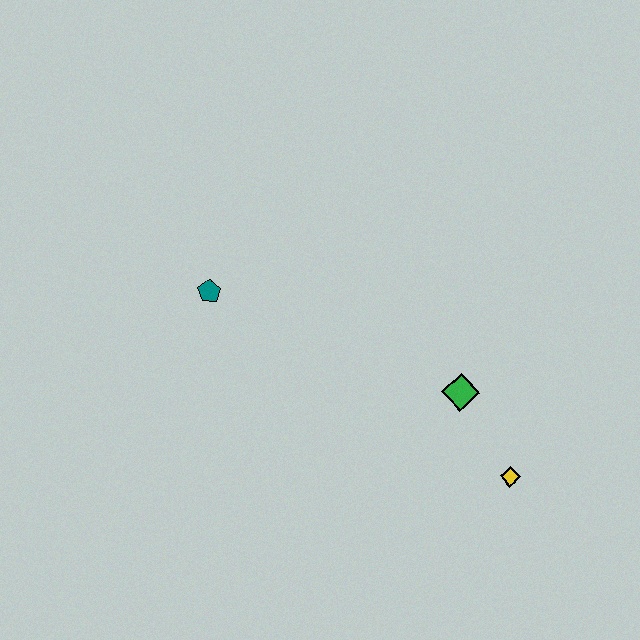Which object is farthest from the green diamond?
The teal pentagon is farthest from the green diamond.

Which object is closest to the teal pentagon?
The green diamond is closest to the teal pentagon.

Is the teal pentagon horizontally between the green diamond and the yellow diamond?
No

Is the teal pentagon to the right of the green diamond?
No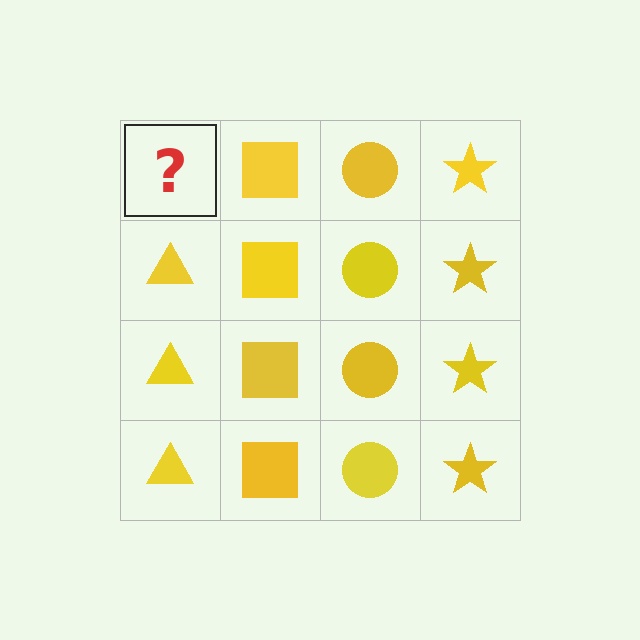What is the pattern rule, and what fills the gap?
The rule is that each column has a consistent shape. The gap should be filled with a yellow triangle.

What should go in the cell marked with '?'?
The missing cell should contain a yellow triangle.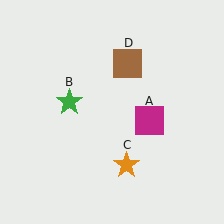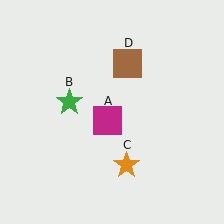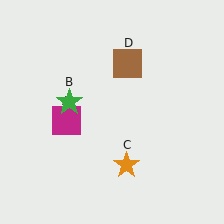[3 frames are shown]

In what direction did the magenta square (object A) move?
The magenta square (object A) moved left.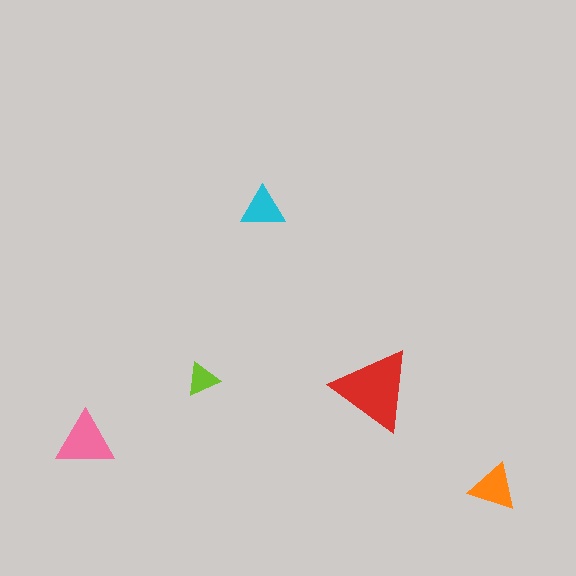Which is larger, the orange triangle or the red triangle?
The red one.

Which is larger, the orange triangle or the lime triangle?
The orange one.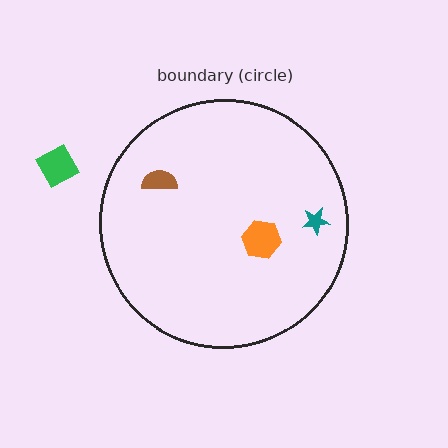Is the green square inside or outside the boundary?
Outside.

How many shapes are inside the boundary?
3 inside, 1 outside.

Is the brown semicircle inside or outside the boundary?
Inside.